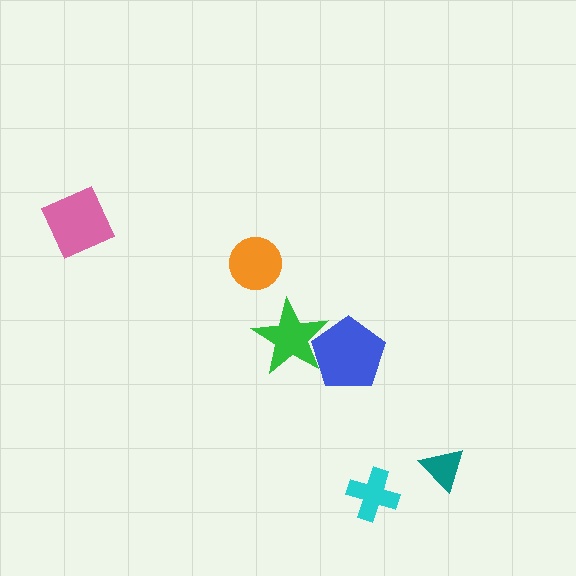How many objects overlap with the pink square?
0 objects overlap with the pink square.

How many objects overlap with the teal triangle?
0 objects overlap with the teal triangle.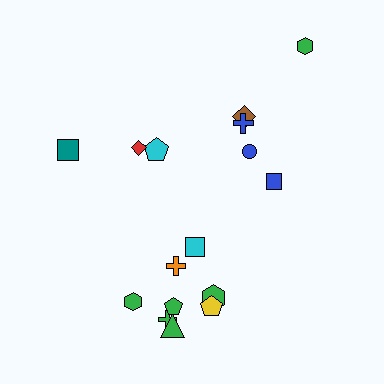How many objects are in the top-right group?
There are 5 objects.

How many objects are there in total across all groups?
There are 16 objects.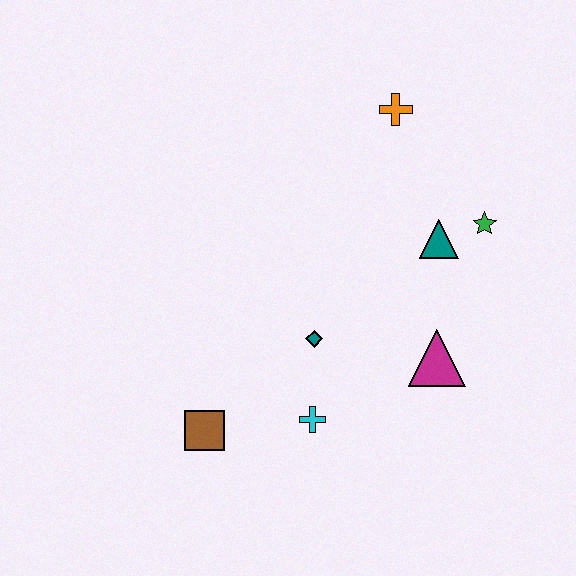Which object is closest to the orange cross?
The teal triangle is closest to the orange cross.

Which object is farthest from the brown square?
The orange cross is farthest from the brown square.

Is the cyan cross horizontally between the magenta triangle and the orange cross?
No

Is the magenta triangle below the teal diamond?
Yes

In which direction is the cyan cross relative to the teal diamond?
The cyan cross is below the teal diamond.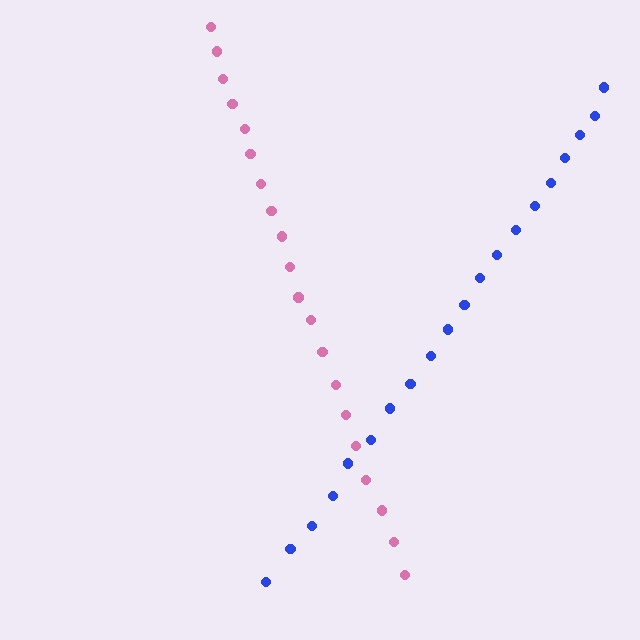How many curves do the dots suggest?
There are 2 distinct paths.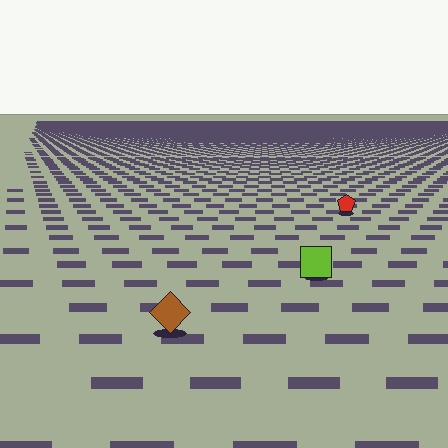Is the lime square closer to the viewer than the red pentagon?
Yes. The lime square is closer — you can tell from the texture gradient: the ground texture is coarser near it.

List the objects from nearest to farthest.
From nearest to farthest: the brown diamond, the lime square, the red pentagon.